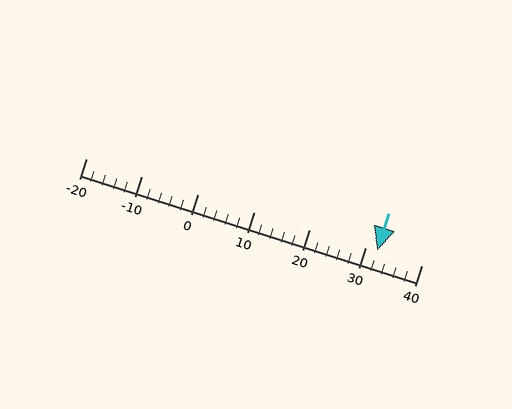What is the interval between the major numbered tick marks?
The major tick marks are spaced 10 units apart.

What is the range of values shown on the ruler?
The ruler shows values from -20 to 40.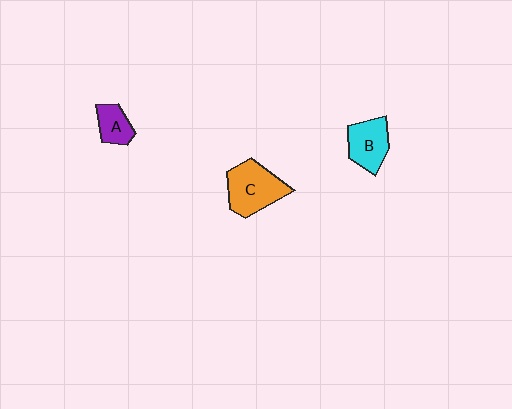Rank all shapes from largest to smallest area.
From largest to smallest: C (orange), B (cyan), A (purple).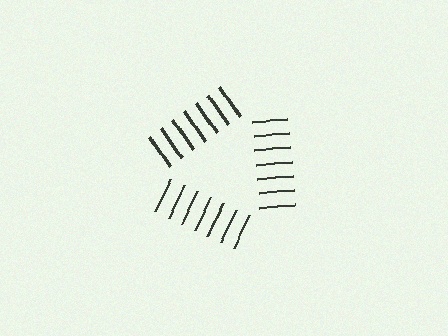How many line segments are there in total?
21 — 7 along each of the 3 edges.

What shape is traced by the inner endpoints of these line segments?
An illusory triangle — the line segments terminate on its edges but no continuous stroke is drawn.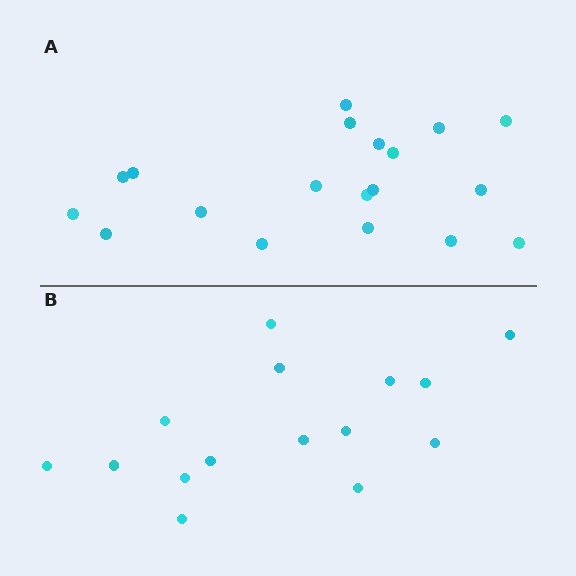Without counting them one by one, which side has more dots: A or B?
Region A (the top region) has more dots.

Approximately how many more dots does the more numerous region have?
Region A has about 4 more dots than region B.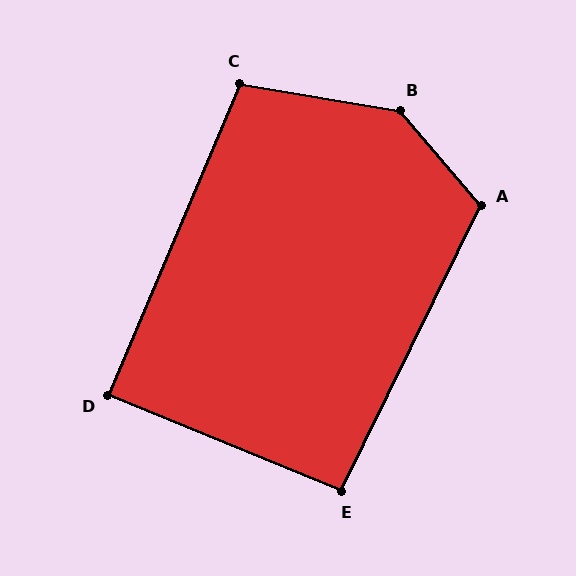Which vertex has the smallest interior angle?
D, at approximately 89 degrees.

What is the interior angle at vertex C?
Approximately 104 degrees (obtuse).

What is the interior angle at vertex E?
Approximately 94 degrees (approximately right).